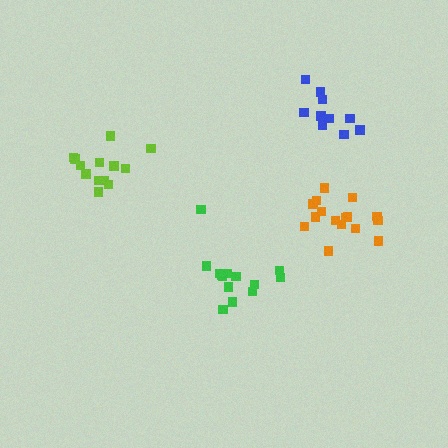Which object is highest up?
The blue cluster is topmost.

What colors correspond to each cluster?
The clusters are colored: lime, green, orange, blue.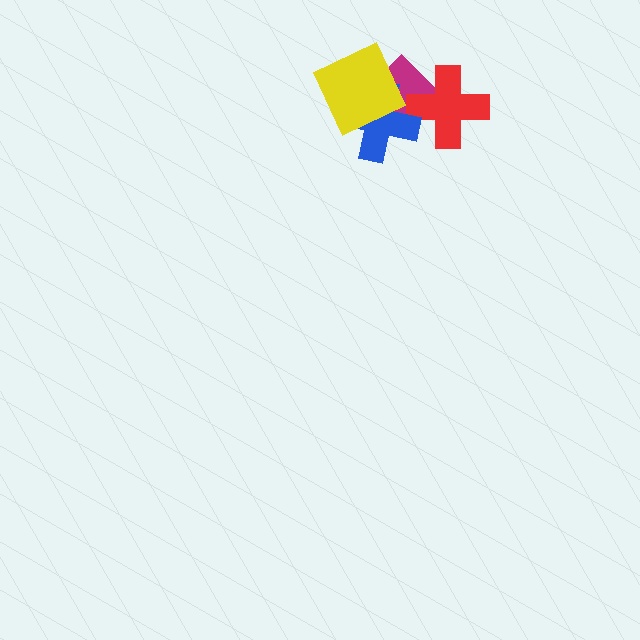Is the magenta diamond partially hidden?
Yes, it is partially covered by another shape.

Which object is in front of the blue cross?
The yellow diamond is in front of the blue cross.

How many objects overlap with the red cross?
2 objects overlap with the red cross.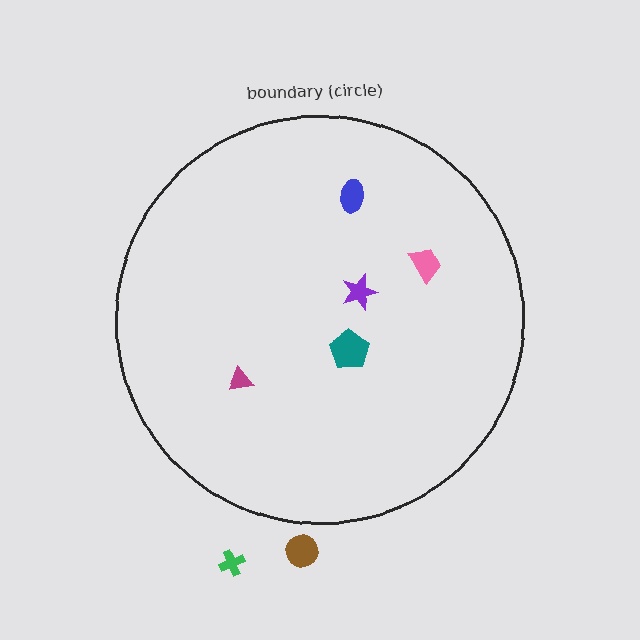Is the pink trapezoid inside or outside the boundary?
Inside.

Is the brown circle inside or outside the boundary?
Outside.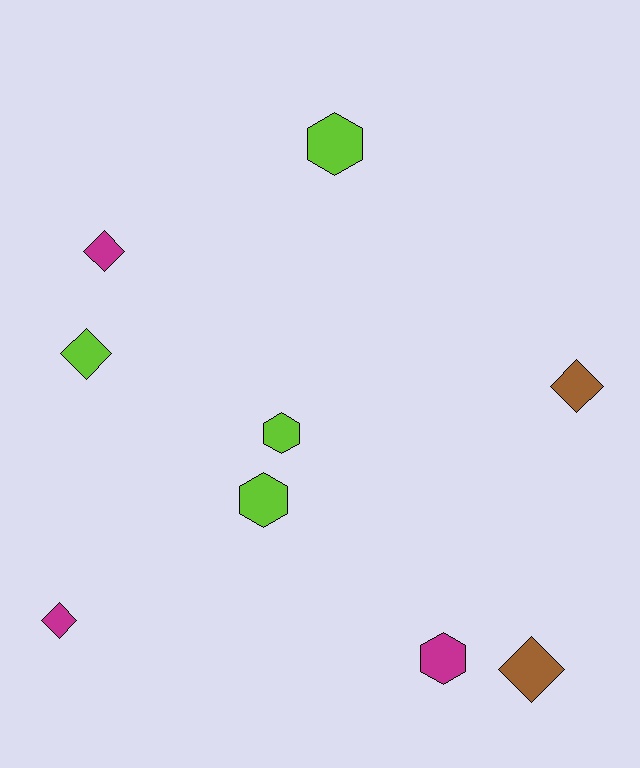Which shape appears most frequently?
Diamond, with 5 objects.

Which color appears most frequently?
Lime, with 4 objects.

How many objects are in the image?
There are 9 objects.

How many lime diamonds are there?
There is 1 lime diamond.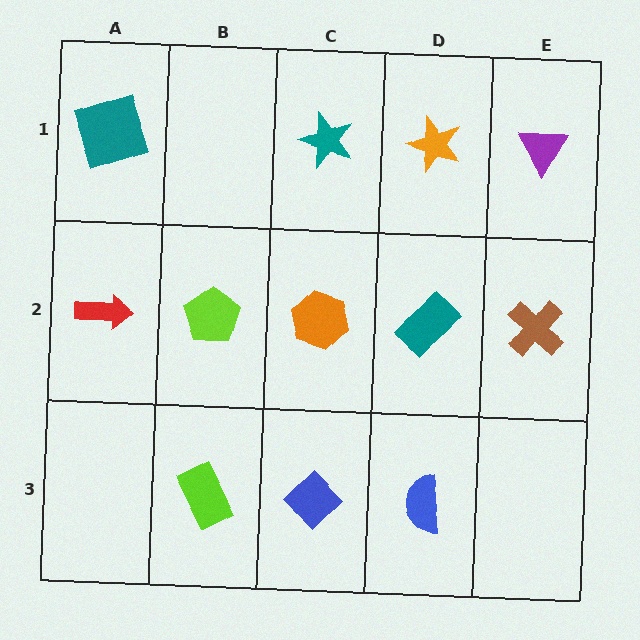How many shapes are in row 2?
5 shapes.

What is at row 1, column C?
A teal star.